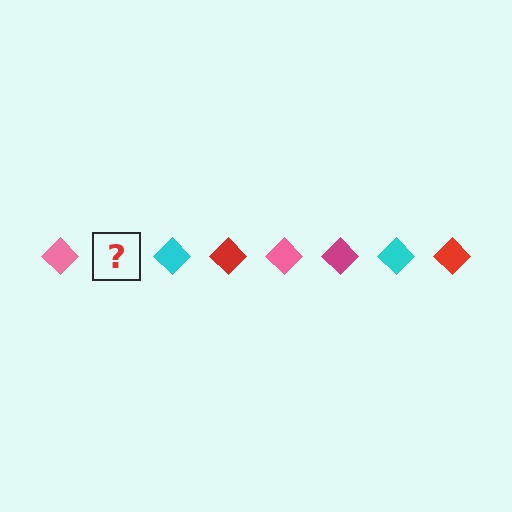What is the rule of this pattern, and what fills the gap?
The rule is that the pattern cycles through pink, magenta, cyan, red diamonds. The gap should be filled with a magenta diamond.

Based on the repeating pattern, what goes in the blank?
The blank should be a magenta diamond.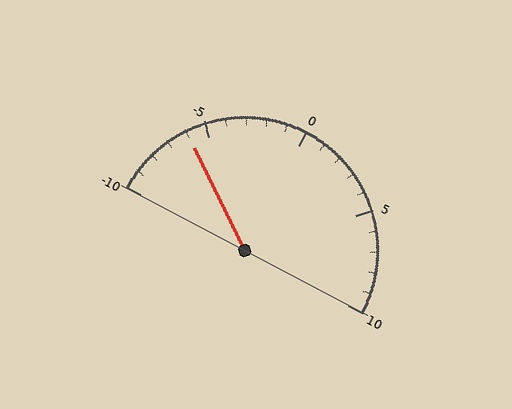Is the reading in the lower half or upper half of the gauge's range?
The reading is in the lower half of the range (-10 to 10).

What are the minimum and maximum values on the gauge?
The gauge ranges from -10 to 10.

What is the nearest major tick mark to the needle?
The nearest major tick mark is -5.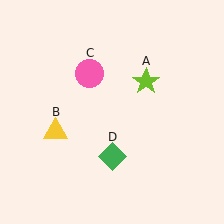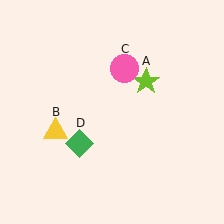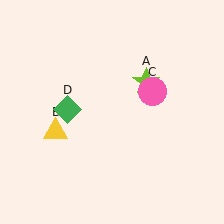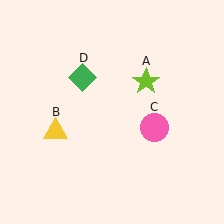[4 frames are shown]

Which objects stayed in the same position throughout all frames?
Lime star (object A) and yellow triangle (object B) remained stationary.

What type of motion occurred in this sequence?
The pink circle (object C), green diamond (object D) rotated clockwise around the center of the scene.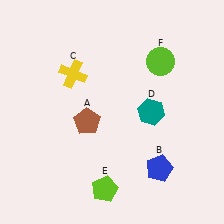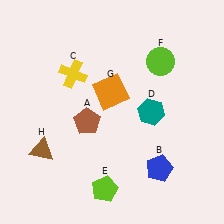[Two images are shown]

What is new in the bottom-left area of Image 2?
A brown triangle (H) was added in the bottom-left area of Image 2.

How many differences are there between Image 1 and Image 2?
There are 2 differences between the two images.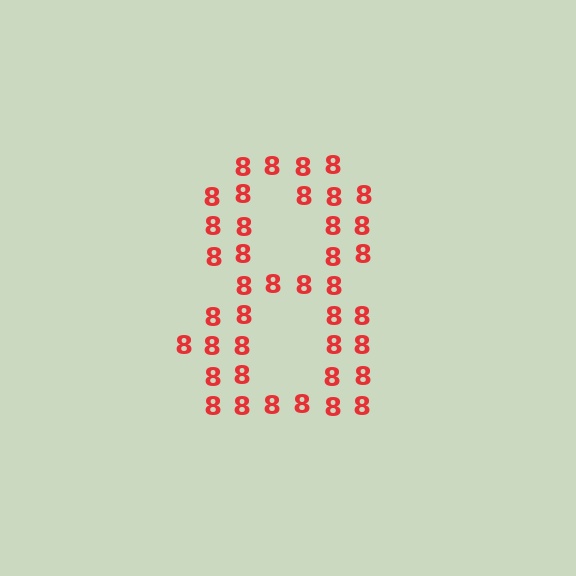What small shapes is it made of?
It is made of small digit 8's.